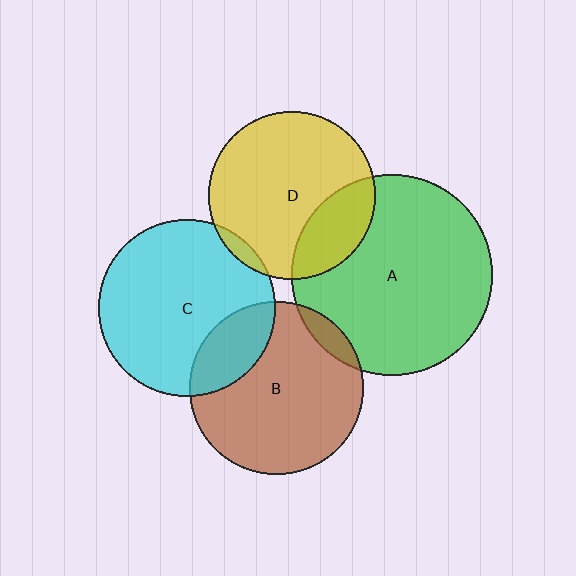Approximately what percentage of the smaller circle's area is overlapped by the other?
Approximately 5%.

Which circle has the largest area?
Circle A (green).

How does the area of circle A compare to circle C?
Approximately 1.3 times.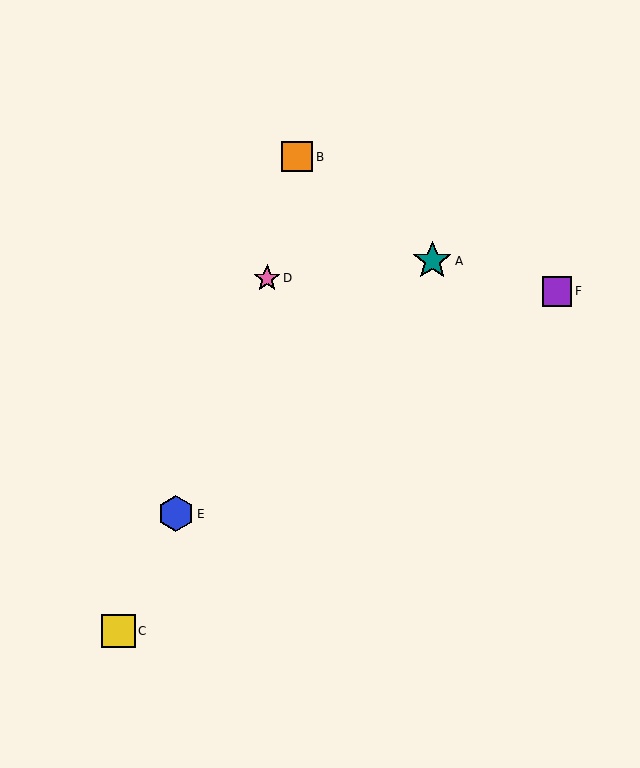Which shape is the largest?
The teal star (labeled A) is the largest.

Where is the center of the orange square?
The center of the orange square is at (297, 157).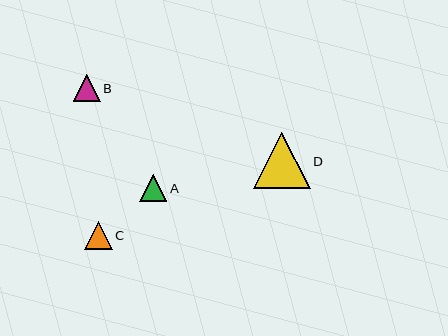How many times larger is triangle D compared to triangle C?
Triangle D is approximately 2.0 times the size of triangle C.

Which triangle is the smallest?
Triangle B is the smallest with a size of approximately 27 pixels.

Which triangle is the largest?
Triangle D is the largest with a size of approximately 57 pixels.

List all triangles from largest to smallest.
From largest to smallest: D, C, A, B.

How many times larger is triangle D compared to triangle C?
Triangle D is approximately 2.0 times the size of triangle C.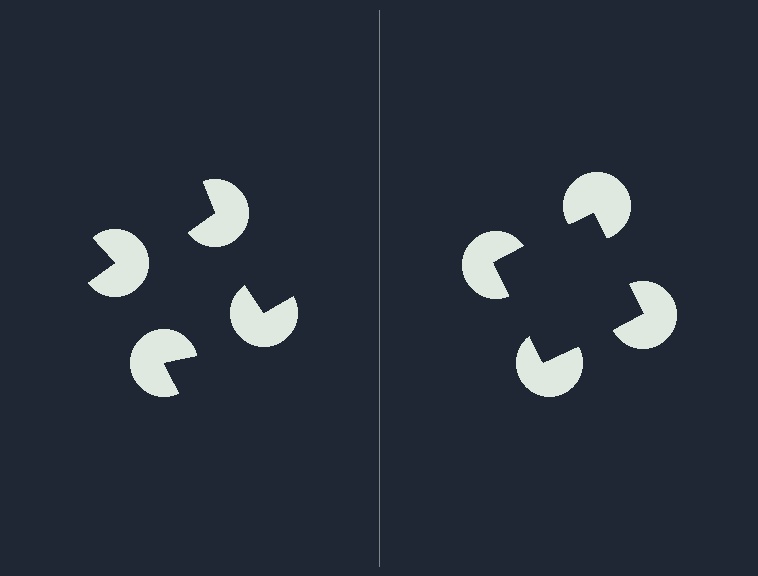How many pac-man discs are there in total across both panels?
8 — 4 on each side.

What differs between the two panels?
The pac-man discs are positioned identically on both sides; only the wedge orientations differ. On the right they align to a square; on the left they are misaligned.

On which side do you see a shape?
An illusory square appears on the right side. On the left side the wedge cuts are rotated, so no coherent shape forms.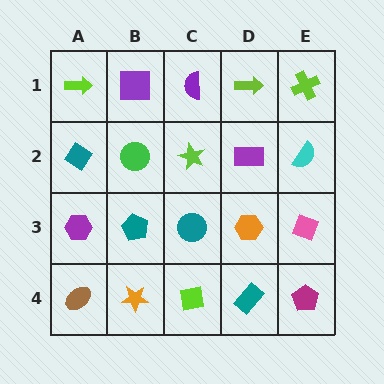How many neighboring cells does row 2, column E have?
3.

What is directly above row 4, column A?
A purple hexagon.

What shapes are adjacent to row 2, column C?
A purple semicircle (row 1, column C), a teal circle (row 3, column C), a green circle (row 2, column B), a purple rectangle (row 2, column D).